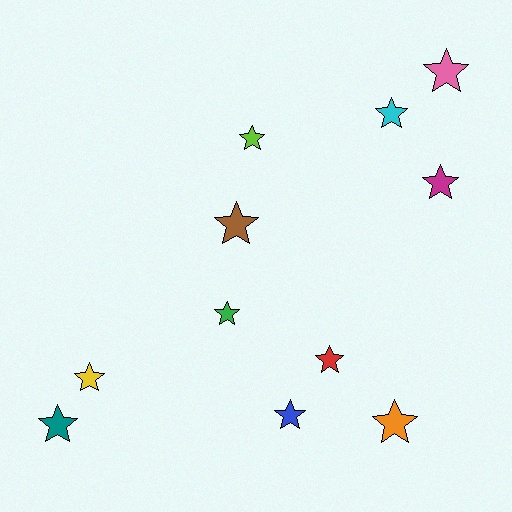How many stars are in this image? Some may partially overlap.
There are 11 stars.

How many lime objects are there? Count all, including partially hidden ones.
There is 1 lime object.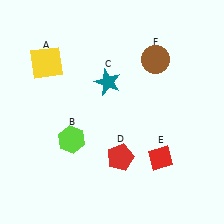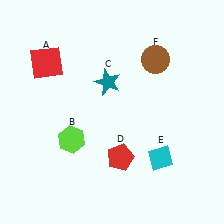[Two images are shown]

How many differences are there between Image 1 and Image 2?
There are 2 differences between the two images.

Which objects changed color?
A changed from yellow to red. E changed from red to cyan.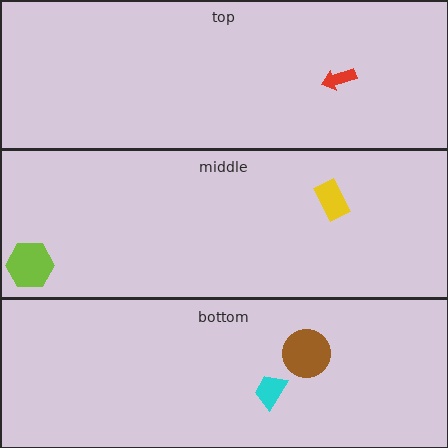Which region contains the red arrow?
The top region.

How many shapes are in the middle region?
2.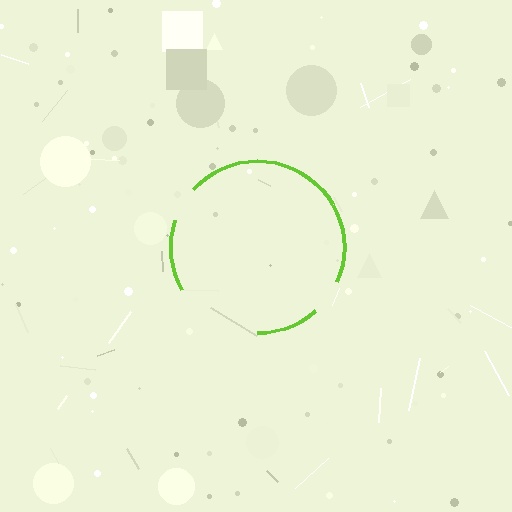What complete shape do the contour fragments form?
The contour fragments form a circle.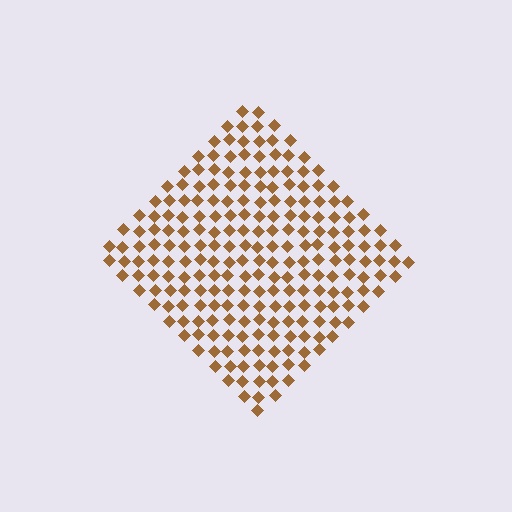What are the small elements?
The small elements are diamonds.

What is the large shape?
The large shape is a diamond.